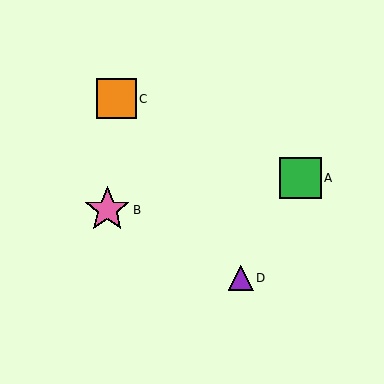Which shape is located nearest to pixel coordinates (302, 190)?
The green square (labeled A) at (301, 178) is nearest to that location.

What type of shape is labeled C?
Shape C is an orange square.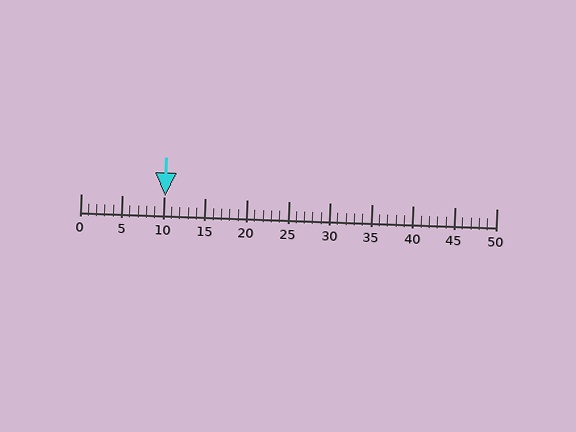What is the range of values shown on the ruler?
The ruler shows values from 0 to 50.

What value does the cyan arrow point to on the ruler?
The cyan arrow points to approximately 10.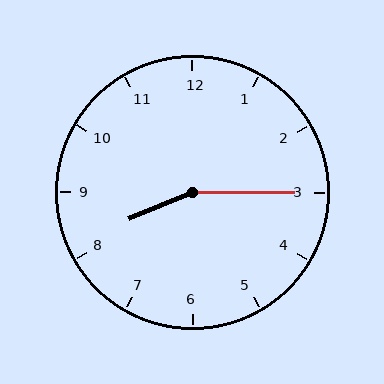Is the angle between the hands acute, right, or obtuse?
It is obtuse.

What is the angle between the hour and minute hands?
Approximately 158 degrees.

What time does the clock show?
8:15.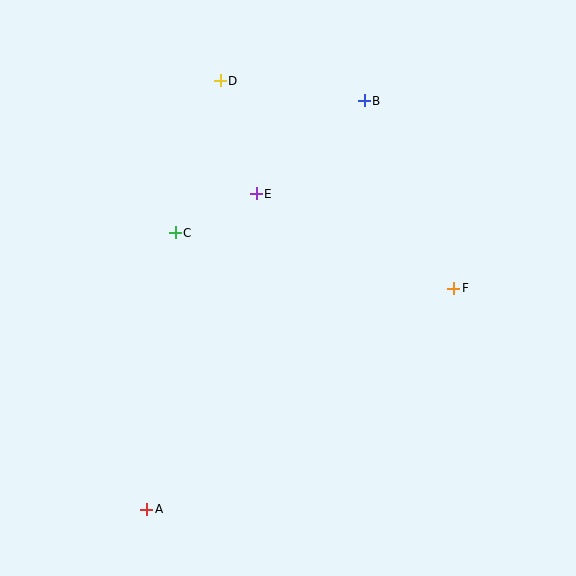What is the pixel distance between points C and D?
The distance between C and D is 158 pixels.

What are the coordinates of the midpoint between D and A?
The midpoint between D and A is at (184, 295).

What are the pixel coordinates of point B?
Point B is at (364, 101).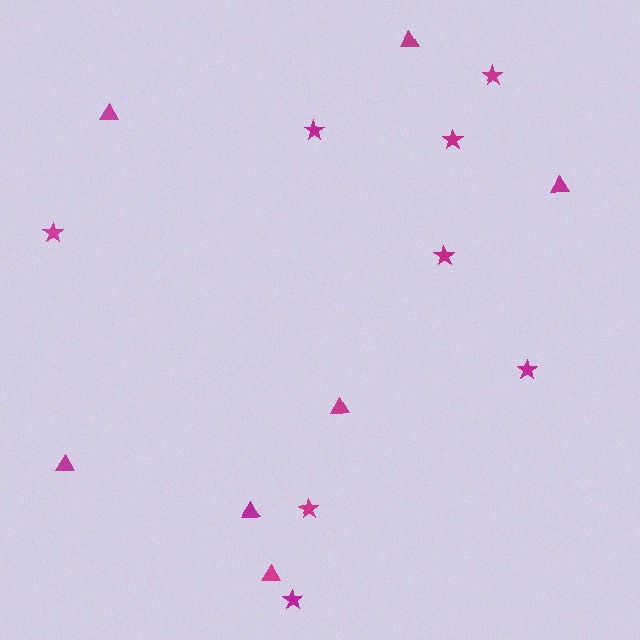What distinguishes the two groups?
There are 2 groups: one group of triangles (7) and one group of stars (8).